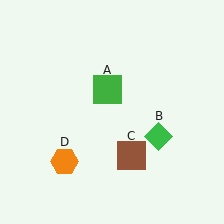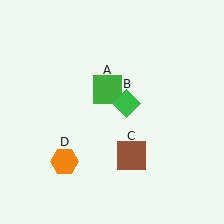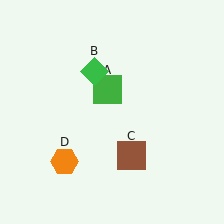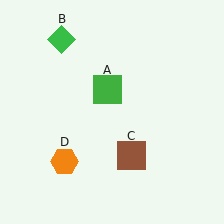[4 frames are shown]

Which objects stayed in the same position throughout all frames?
Green square (object A) and brown square (object C) and orange hexagon (object D) remained stationary.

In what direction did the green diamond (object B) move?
The green diamond (object B) moved up and to the left.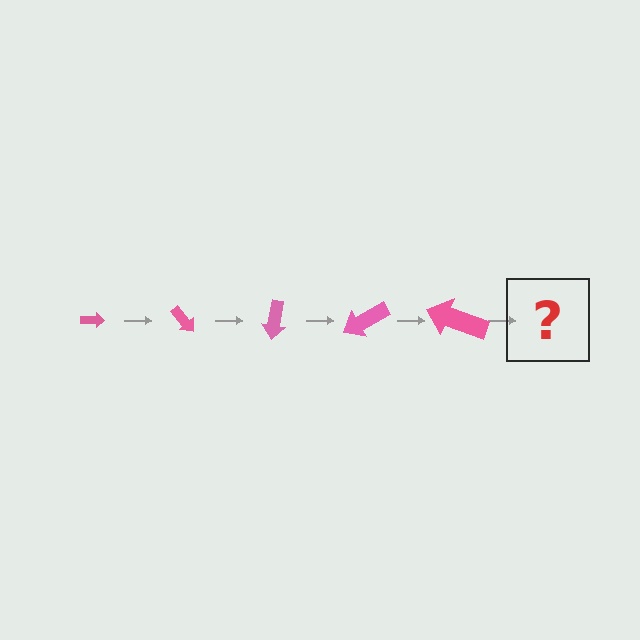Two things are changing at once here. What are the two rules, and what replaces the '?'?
The two rules are that the arrow grows larger each step and it rotates 50 degrees each step. The '?' should be an arrow, larger than the previous one and rotated 250 degrees from the start.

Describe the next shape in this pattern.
It should be an arrow, larger than the previous one and rotated 250 degrees from the start.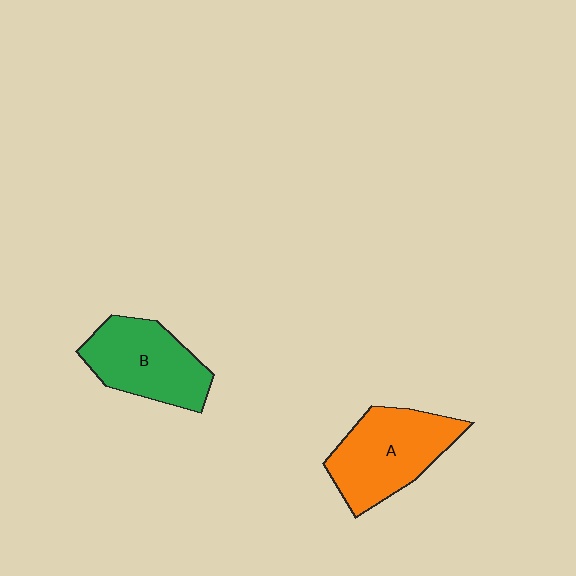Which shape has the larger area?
Shape A (orange).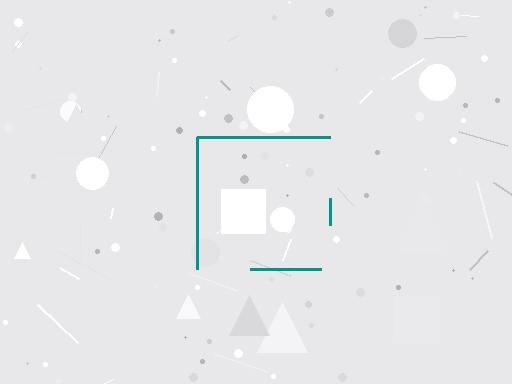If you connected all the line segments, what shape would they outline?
They would outline a square.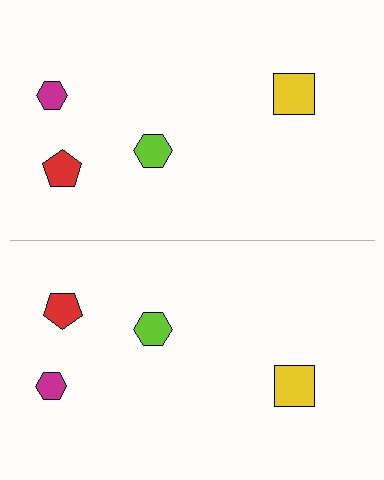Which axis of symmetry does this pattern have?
The pattern has a horizontal axis of symmetry running through the center of the image.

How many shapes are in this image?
There are 8 shapes in this image.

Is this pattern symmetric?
Yes, this pattern has bilateral (reflection) symmetry.